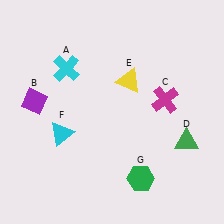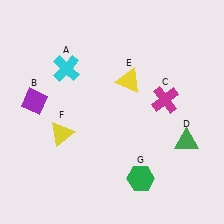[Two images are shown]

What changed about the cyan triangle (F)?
In Image 1, F is cyan. In Image 2, it changed to yellow.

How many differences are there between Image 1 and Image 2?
There is 1 difference between the two images.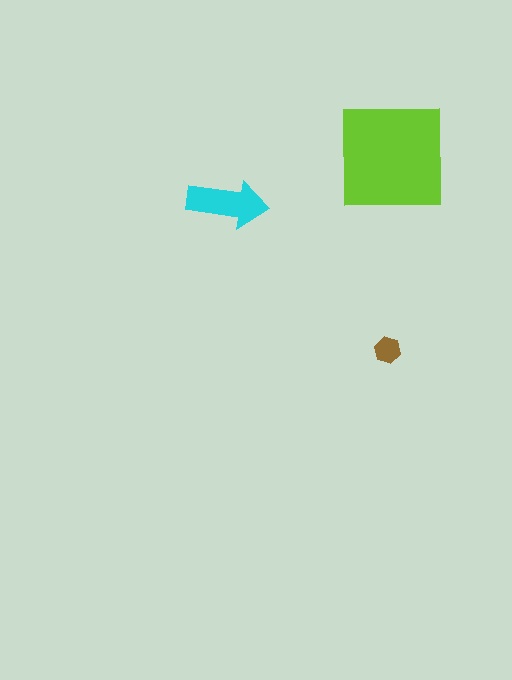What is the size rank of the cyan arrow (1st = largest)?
2nd.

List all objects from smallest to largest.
The brown hexagon, the cyan arrow, the lime square.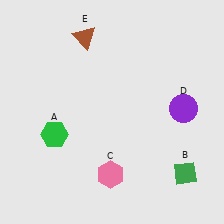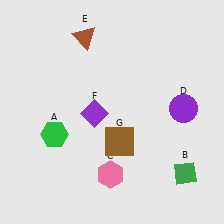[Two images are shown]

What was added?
A purple diamond (F), a brown square (G) were added in Image 2.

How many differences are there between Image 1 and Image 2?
There are 2 differences between the two images.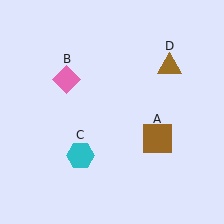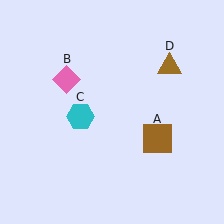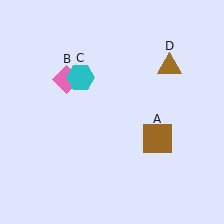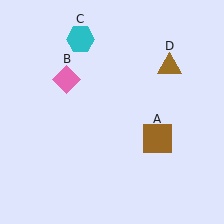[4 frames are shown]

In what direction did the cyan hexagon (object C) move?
The cyan hexagon (object C) moved up.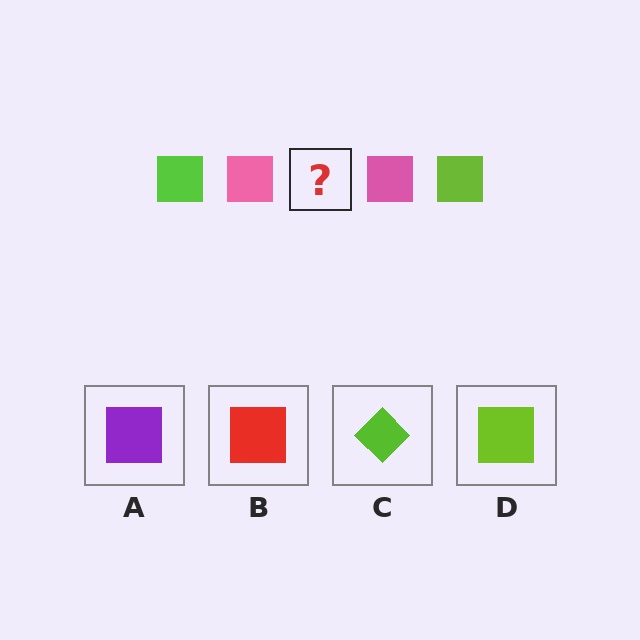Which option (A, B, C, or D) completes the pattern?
D.